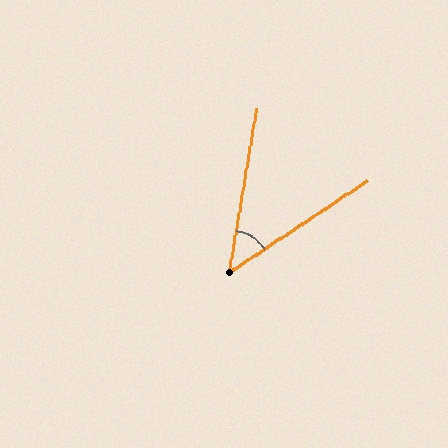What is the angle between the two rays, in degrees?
Approximately 47 degrees.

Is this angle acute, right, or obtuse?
It is acute.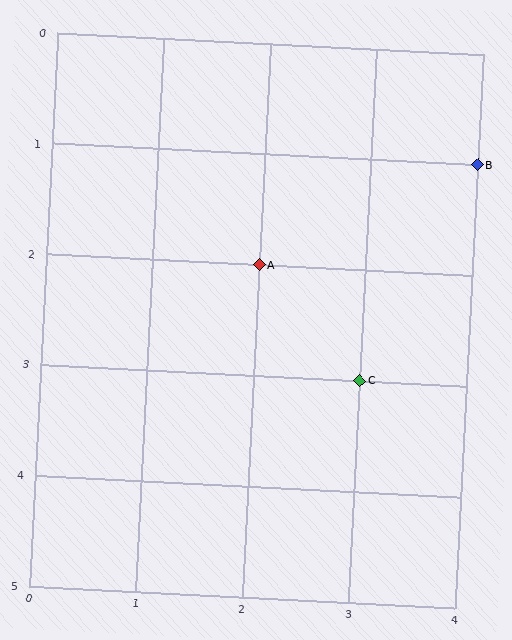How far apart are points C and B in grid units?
Points C and B are 1 column and 2 rows apart (about 2.2 grid units diagonally).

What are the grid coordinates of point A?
Point A is at grid coordinates (2, 2).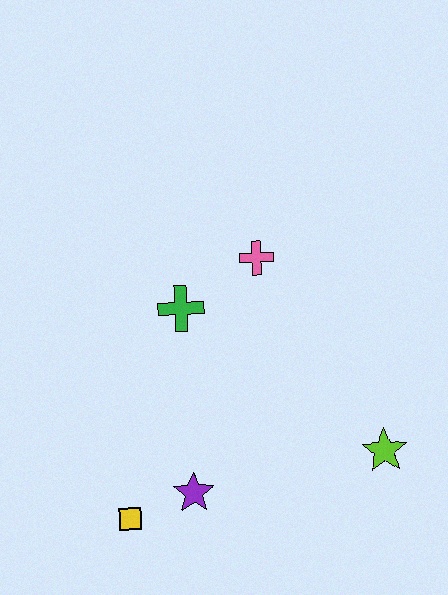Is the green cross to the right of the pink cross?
No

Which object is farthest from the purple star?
The pink cross is farthest from the purple star.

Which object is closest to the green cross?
The pink cross is closest to the green cross.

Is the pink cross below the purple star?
No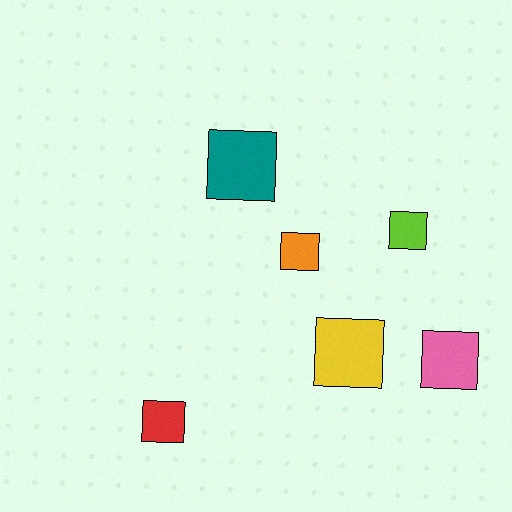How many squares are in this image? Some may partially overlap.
There are 6 squares.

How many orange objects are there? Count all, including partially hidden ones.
There is 1 orange object.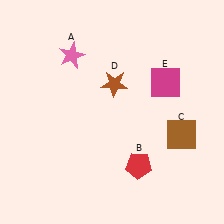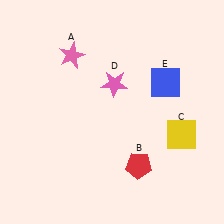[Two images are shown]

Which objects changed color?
C changed from brown to yellow. D changed from brown to pink. E changed from magenta to blue.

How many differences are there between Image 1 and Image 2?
There are 3 differences between the two images.